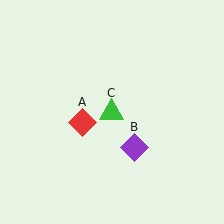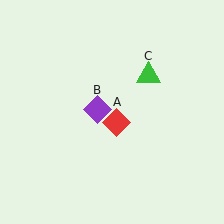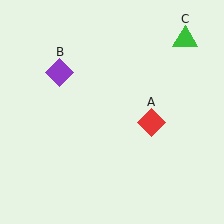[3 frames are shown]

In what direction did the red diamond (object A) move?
The red diamond (object A) moved right.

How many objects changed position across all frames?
3 objects changed position: red diamond (object A), purple diamond (object B), green triangle (object C).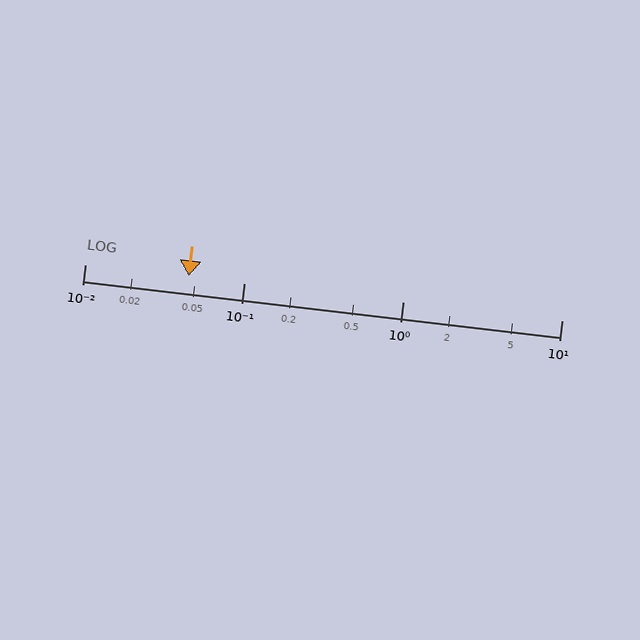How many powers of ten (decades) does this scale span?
The scale spans 3 decades, from 0.01 to 10.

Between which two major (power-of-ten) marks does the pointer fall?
The pointer is between 0.01 and 0.1.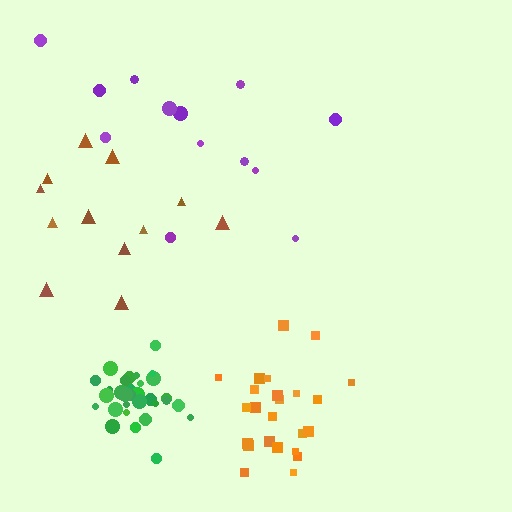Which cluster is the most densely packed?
Green.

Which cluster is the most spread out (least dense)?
Purple.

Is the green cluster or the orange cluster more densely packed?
Green.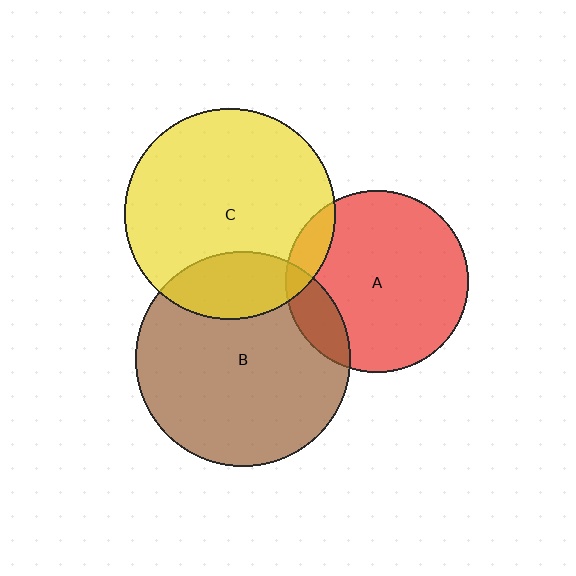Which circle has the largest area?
Circle B (brown).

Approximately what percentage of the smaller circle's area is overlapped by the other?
Approximately 10%.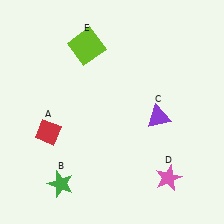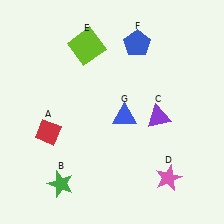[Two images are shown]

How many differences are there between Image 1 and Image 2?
There are 2 differences between the two images.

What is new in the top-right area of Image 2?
A blue pentagon (F) was added in the top-right area of Image 2.